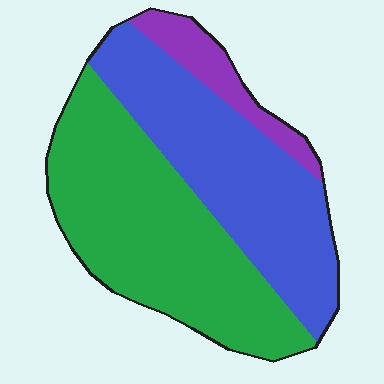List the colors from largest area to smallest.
From largest to smallest: green, blue, purple.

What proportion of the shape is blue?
Blue covers about 40% of the shape.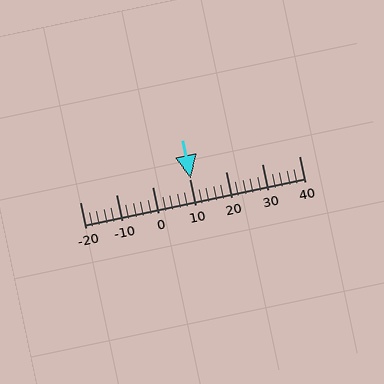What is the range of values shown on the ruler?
The ruler shows values from -20 to 40.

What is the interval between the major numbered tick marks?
The major tick marks are spaced 10 units apart.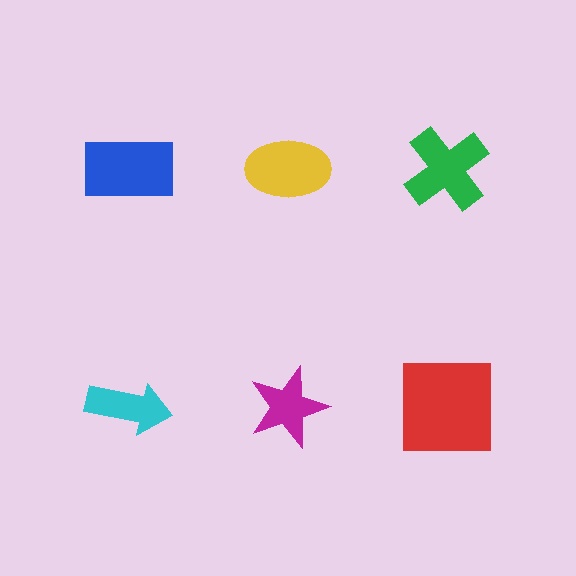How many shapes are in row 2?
3 shapes.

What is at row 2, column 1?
A cyan arrow.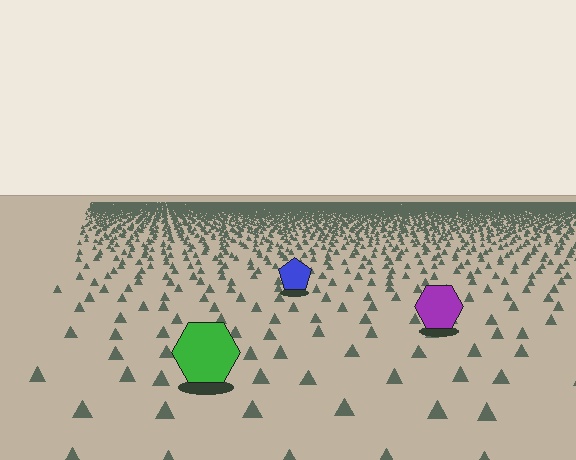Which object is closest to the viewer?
The green hexagon is closest. The texture marks near it are larger and more spread out.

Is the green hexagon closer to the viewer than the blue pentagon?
Yes. The green hexagon is closer — you can tell from the texture gradient: the ground texture is coarser near it.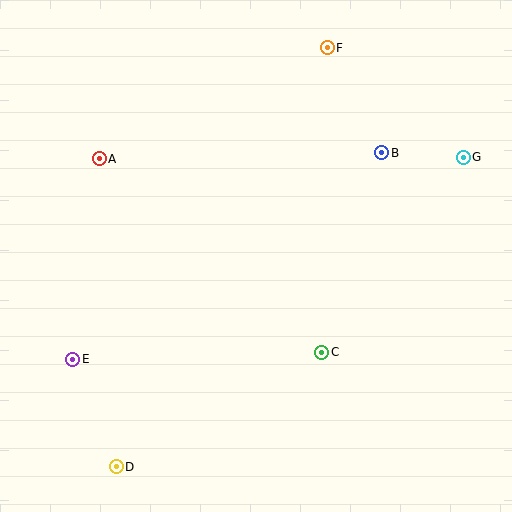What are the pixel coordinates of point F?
Point F is at (327, 48).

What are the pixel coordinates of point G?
Point G is at (463, 157).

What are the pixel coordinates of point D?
Point D is at (116, 467).